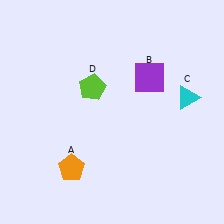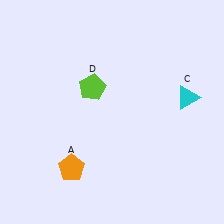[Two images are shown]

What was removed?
The purple square (B) was removed in Image 2.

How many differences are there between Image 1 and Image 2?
There is 1 difference between the two images.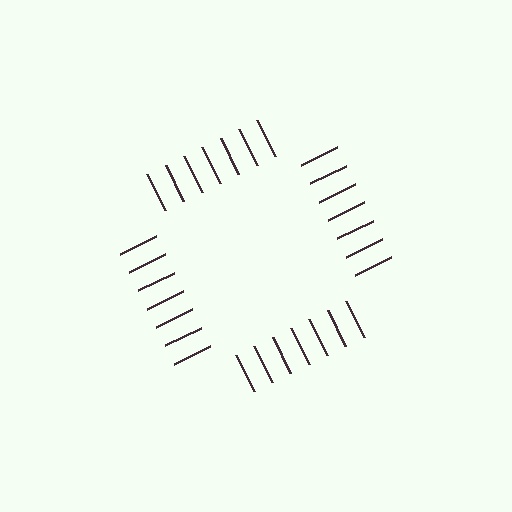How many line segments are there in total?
28 — 7 along each of the 4 edges.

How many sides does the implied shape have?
4 sides — the line-ends trace a square.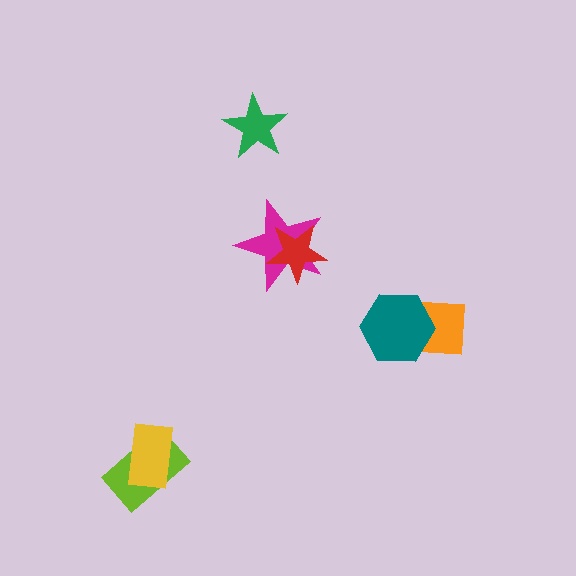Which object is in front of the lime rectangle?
The yellow rectangle is in front of the lime rectangle.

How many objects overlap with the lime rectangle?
1 object overlaps with the lime rectangle.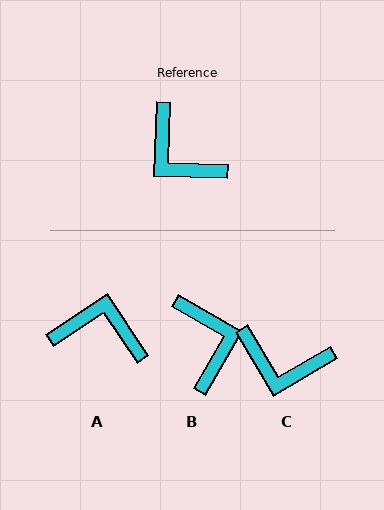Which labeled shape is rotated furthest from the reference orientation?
B, about 152 degrees away.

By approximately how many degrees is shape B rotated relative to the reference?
Approximately 152 degrees counter-clockwise.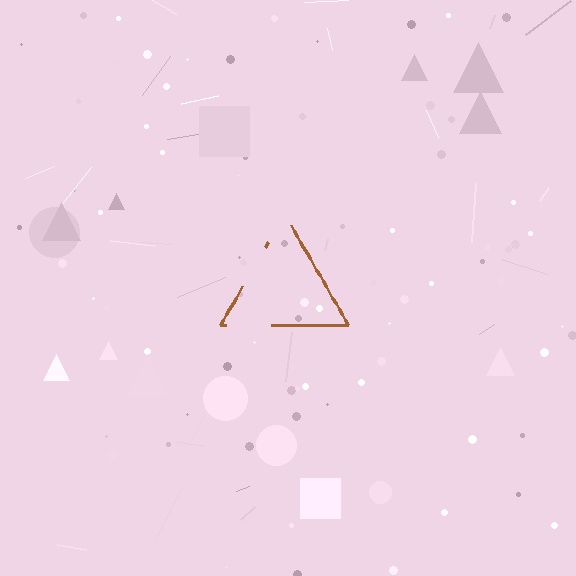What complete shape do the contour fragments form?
The contour fragments form a triangle.